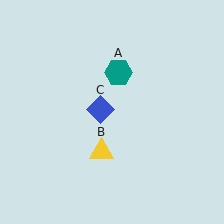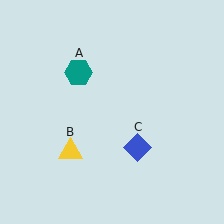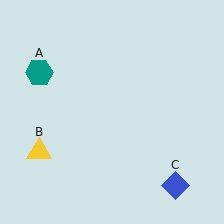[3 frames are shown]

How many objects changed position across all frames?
3 objects changed position: teal hexagon (object A), yellow triangle (object B), blue diamond (object C).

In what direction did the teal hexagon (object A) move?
The teal hexagon (object A) moved left.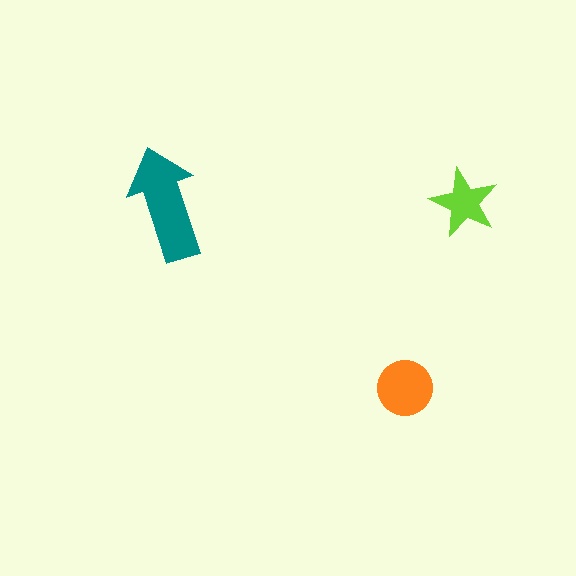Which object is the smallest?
The lime star.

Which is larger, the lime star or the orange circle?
The orange circle.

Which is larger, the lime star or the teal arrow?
The teal arrow.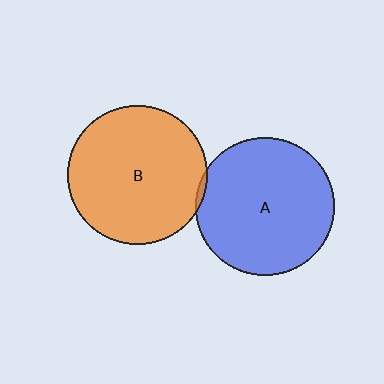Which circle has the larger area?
Circle B (orange).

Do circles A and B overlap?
Yes.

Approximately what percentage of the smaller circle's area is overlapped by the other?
Approximately 5%.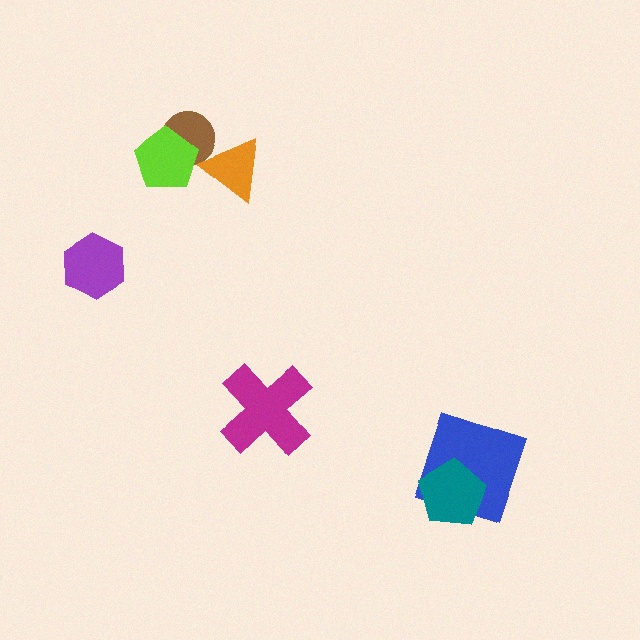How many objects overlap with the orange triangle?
1 object overlaps with the orange triangle.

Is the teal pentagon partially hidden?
No, no other shape covers it.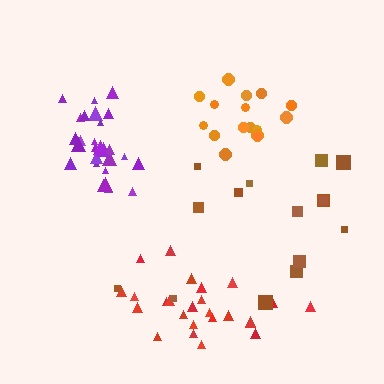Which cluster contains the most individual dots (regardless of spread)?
Purple (27).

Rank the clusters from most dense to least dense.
purple, orange, red, brown.